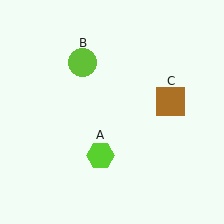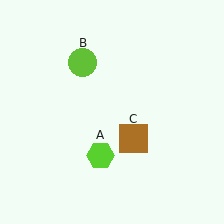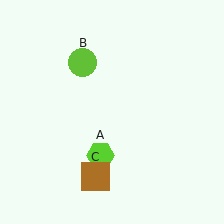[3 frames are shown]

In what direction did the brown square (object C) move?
The brown square (object C) moved down and to the left.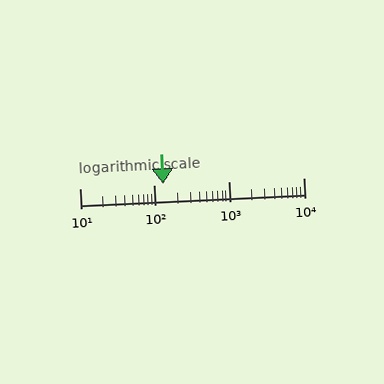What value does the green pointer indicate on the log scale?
The pointer indicates approximately 130.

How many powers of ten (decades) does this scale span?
The scale spans 3 decades, from 10 to 10000.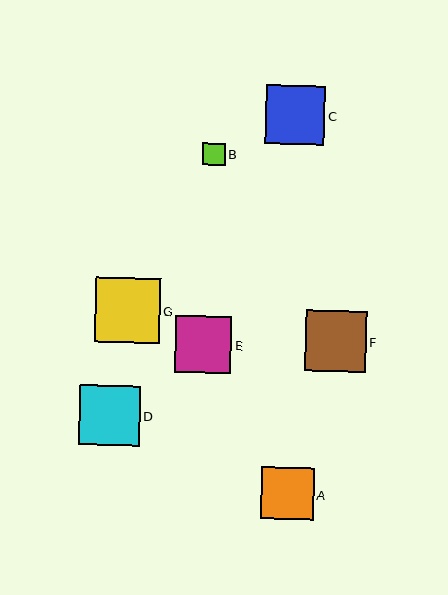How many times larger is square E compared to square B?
Square E is approximately 2.5 times the size of square B.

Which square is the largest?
Square G is the largest with a size of approximately 65 pixels.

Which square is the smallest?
Square B is the smallest with a size of approximately 22 pixels.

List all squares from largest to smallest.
From largest to smallest: G, F, D, C, E, A, B.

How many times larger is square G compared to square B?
Square G is approximately 2.9 times the size of square B.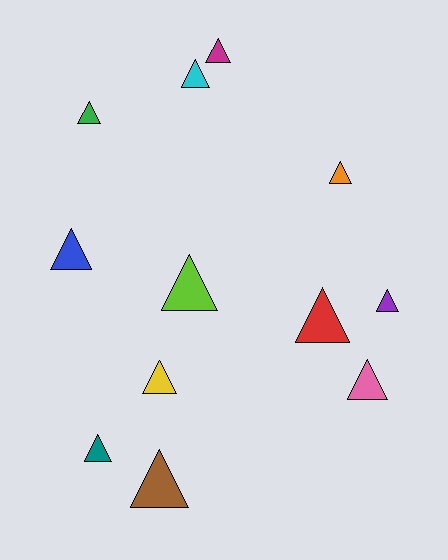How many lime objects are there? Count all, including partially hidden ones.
There is 1 lime object.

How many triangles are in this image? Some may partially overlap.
There are 12 triangles.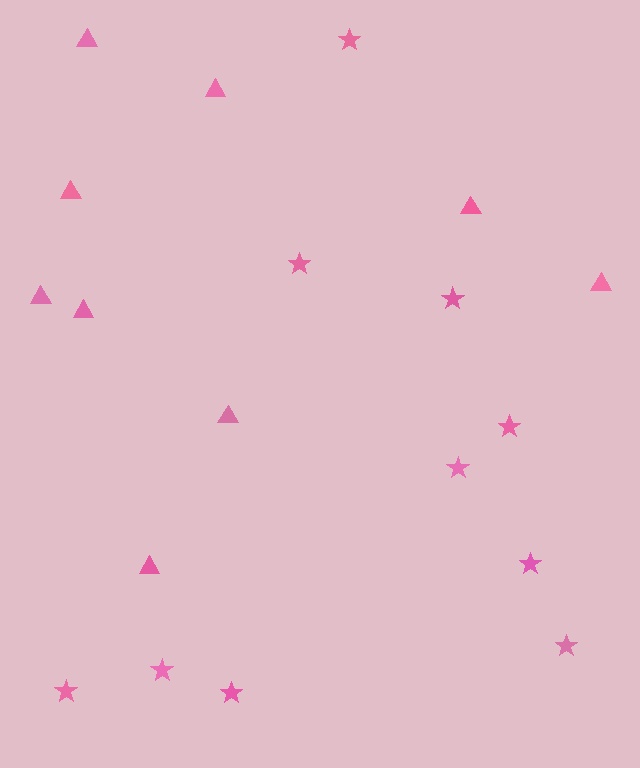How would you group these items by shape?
There are 2 groups: one group of triangles (9) and one group of stars (10).